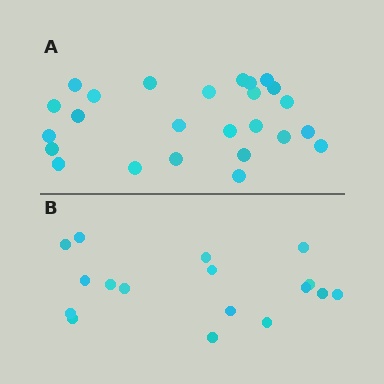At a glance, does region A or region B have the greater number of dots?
Region A (the top region) has more dots.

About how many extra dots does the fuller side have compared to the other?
Region A has roughly 8 or so more dots than region B.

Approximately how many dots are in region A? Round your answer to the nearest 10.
About 20 dots. (The exact count is 25, which rounds to 20.)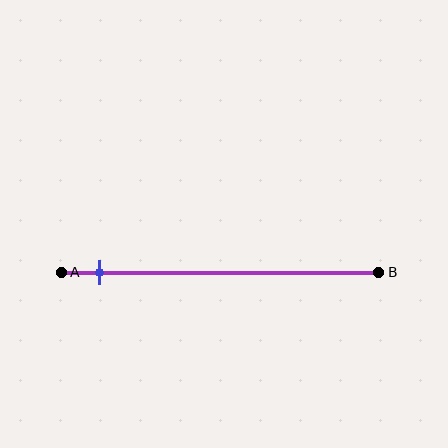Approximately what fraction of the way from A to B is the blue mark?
The blue mark is approximately 10% of the way from A to B.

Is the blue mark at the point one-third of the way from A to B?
No, the mark is at about 10% from A, not at the 33% one-third point.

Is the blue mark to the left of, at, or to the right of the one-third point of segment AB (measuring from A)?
The blue mark is to the left of the one-third point of segment AB.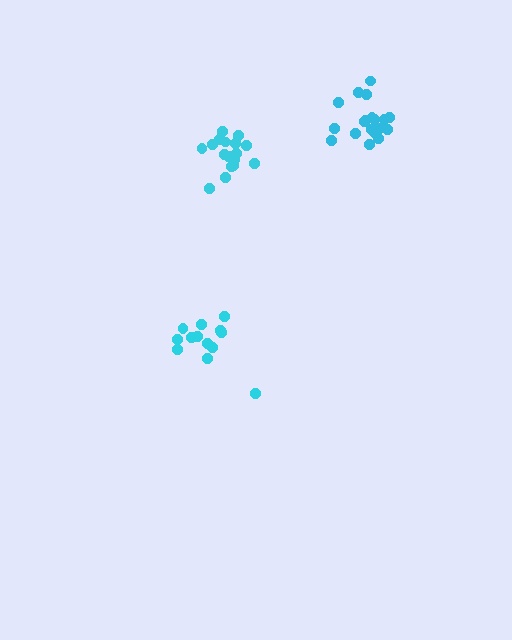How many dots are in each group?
Group 1: 17 dots, Group 2: 13 dots, Group 3: 19 dots (49 total).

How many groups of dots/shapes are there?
There are 3 groups.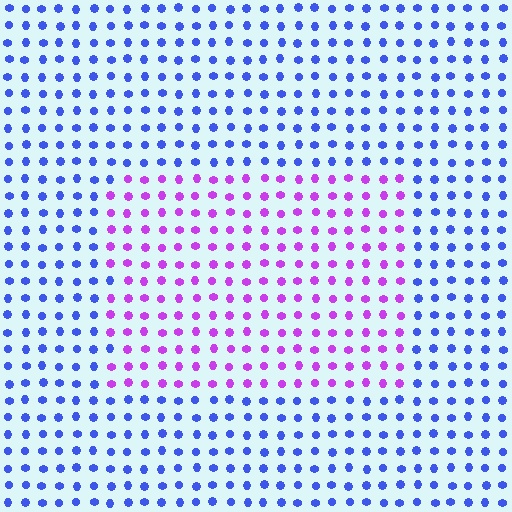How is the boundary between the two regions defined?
The boundary is defined purely by a slight shift in hue (about 58 degrees). Spacing, size, and orientation are identical on both sides.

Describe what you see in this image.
The image is filled with small blue elements in a uniform arrangement. A rectangle-shaped region is visible where the elements are tinted to a slightly different hue, forming a subtle color boundary.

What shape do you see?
I see a rectangle.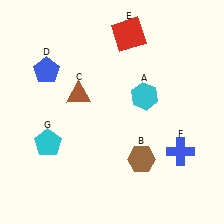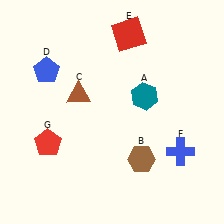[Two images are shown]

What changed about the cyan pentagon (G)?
In Image 1, G is cyan. In Image 2, it changed to red.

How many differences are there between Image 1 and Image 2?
There are 2 differences between the two images.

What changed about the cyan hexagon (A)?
In Image 1, A is cyan. In Image 2, it changed to teal.